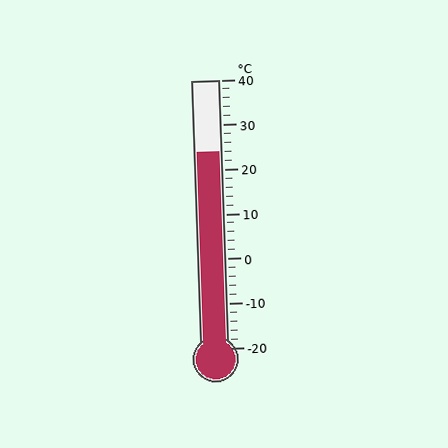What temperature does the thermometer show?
The thermometer shows approximately 24°C.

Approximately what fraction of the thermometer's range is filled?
The thermometer is filled to approximately 75% of its range.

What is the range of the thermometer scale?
The thermometer scale ranges from -20°C to 40°C.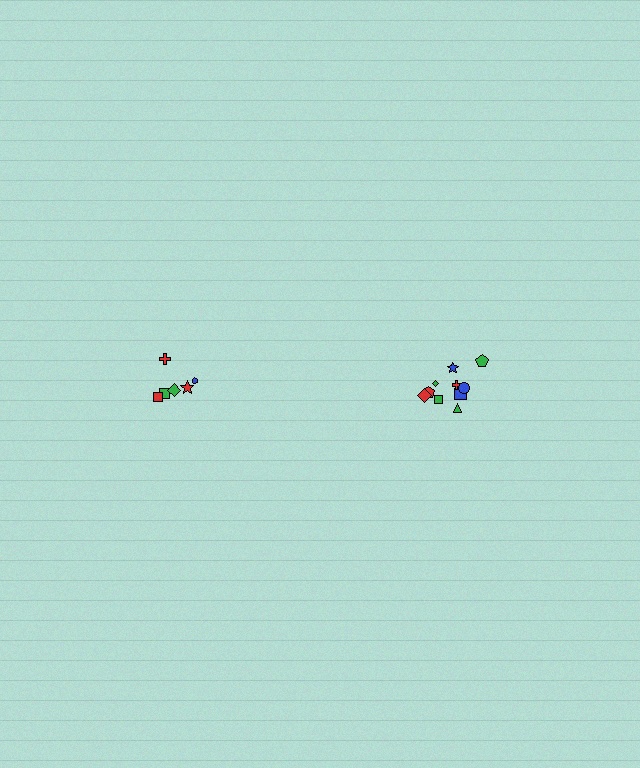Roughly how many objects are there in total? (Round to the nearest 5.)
Roughly 15 objects in total.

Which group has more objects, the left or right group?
The right group.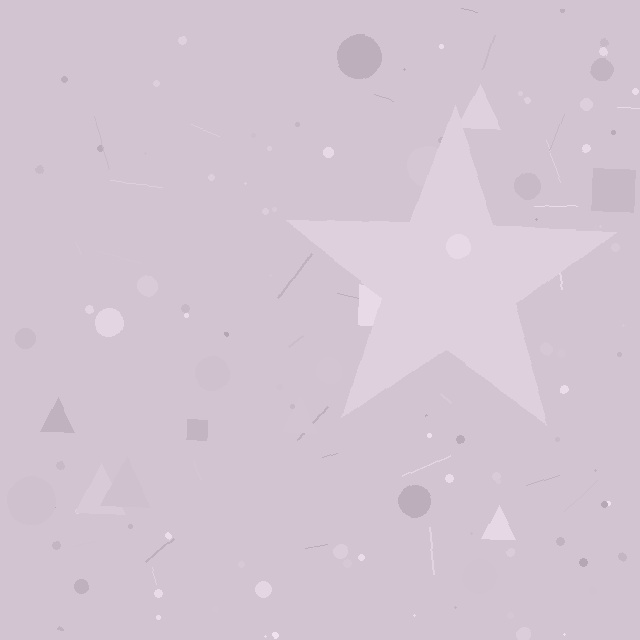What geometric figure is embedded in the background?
A star is embedded in the background.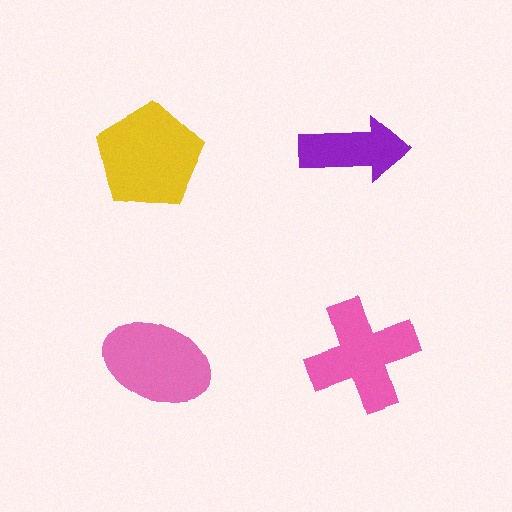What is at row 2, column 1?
A pink ellipse.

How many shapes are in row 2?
2 shapes.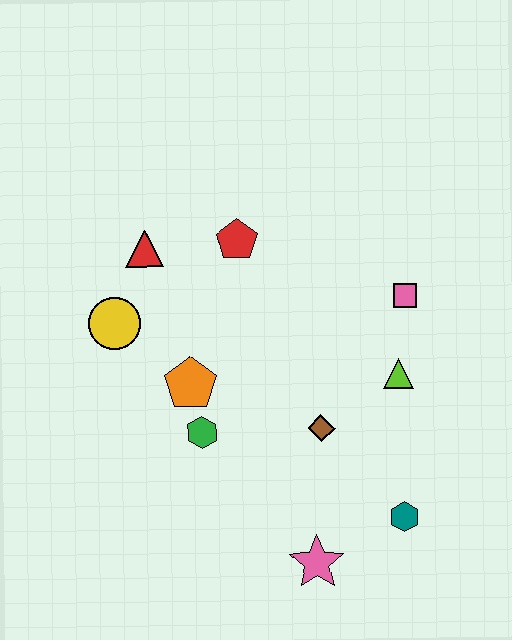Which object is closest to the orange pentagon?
The green hexagon is closest to the orange pentagon.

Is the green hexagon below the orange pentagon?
Yes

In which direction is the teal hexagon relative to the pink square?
The teal hexagon is below the pink square.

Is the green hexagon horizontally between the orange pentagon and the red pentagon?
Yes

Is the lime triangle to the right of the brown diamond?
Yes